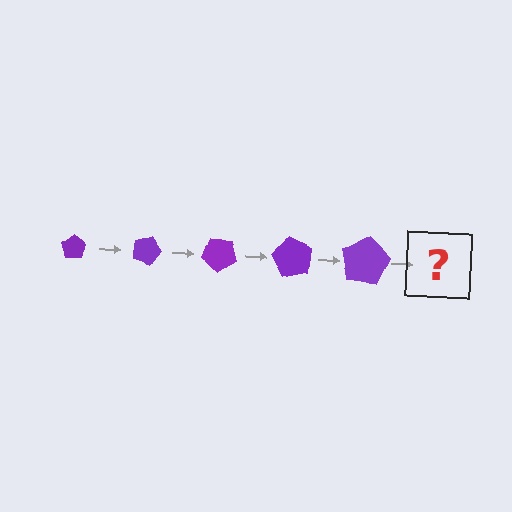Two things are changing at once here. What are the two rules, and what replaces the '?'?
The two rules are that the pentagon grows larger each step and it rotates 20 degrees each step. The '?' should be a pentagon, larger than the previous one and rotated 100 degrees from the start.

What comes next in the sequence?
The next element should be a pentagon, larger than the previous one and rotated 100 degrees from the start.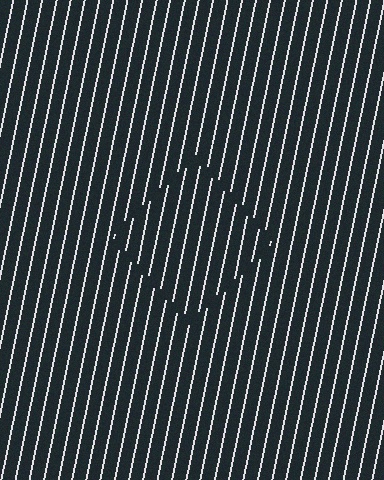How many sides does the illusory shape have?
4 sides — the line-ends trace a square.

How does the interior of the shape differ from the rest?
The interior of the shape contains the same grating, shifted by half a period — the contour is defined by the phase discontinuity where line-ends from the inner and outer gratings abut.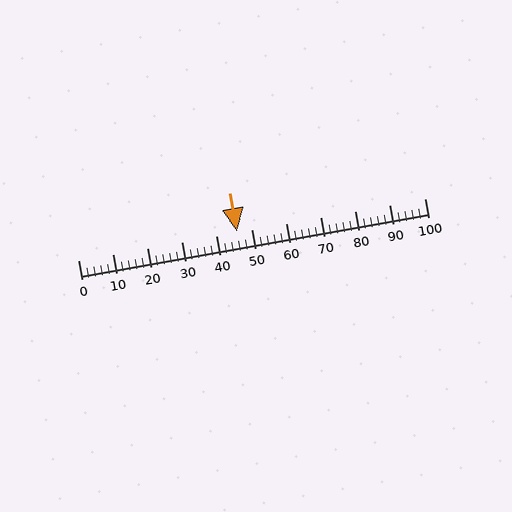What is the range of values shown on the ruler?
The ruler shows values from 0 to 100.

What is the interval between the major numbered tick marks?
The major tick marks are spaced 10 units apart.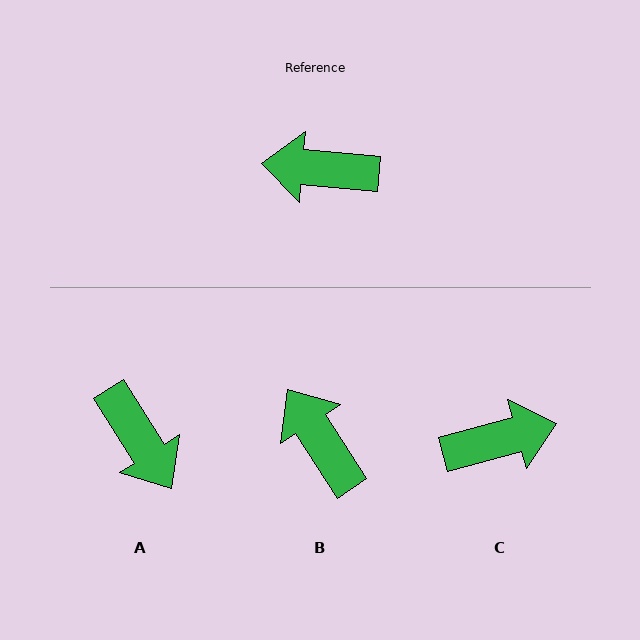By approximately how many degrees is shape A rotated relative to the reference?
Approximately 128 degrees counter-clockwise.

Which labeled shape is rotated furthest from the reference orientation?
C, about 159 degrees away.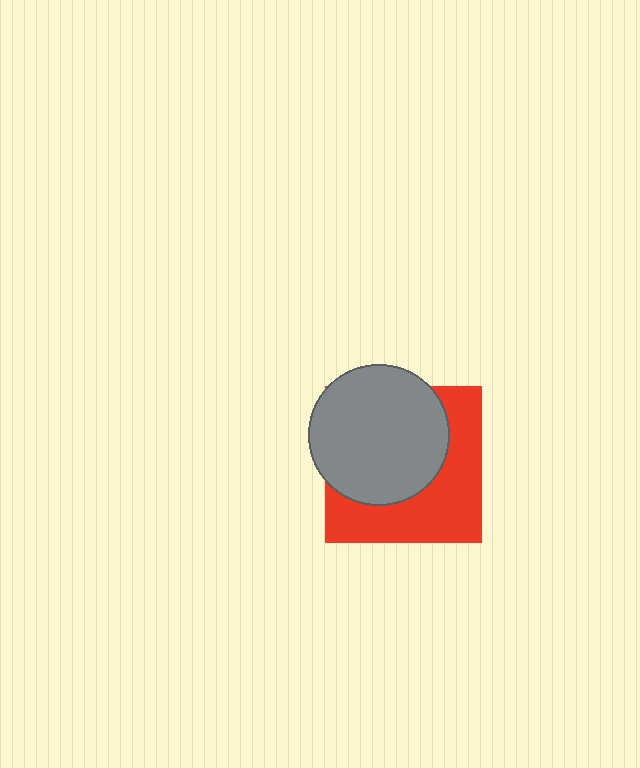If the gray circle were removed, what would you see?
You would see the complete red square.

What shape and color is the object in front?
The object in front is a gray circle.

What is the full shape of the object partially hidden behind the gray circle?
The partially hidden object is a red square.